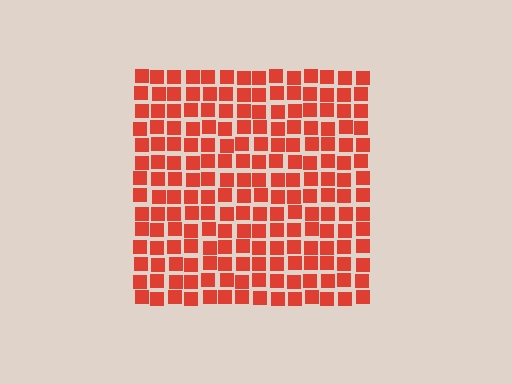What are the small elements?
The small elements are squares.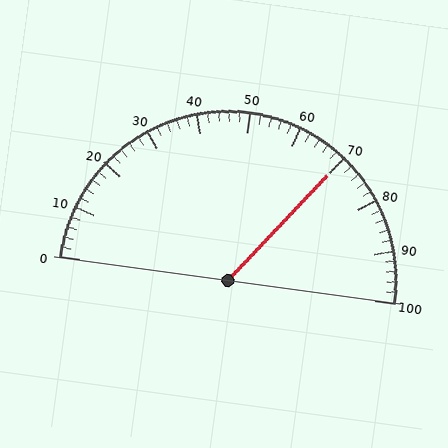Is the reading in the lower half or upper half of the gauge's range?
The reading is in the upper half of the range (0 to 100).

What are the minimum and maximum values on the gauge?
The gauge ranges from 0 to 100.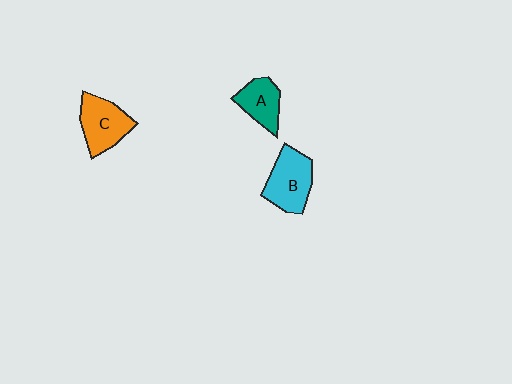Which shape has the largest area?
Shape B (cyan).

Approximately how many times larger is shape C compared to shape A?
Approximately 1.3 times.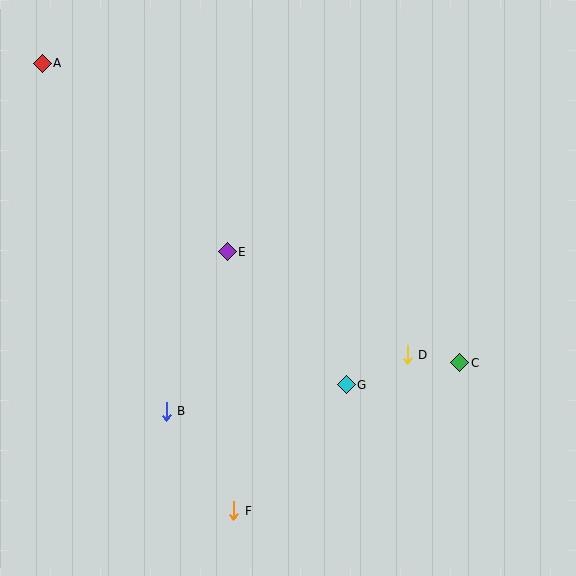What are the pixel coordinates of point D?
Point D is at (407, 355).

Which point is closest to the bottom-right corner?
Point C is closest to the bottom-right corner.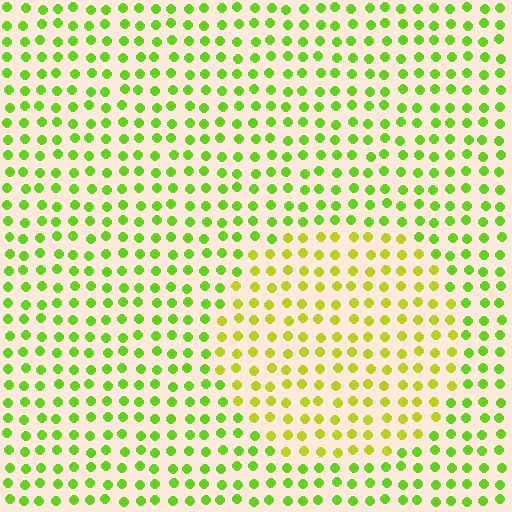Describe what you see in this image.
The image is filled with small lime elements in a uniform arrangement. A circle-shaped region is visible where the elements are tinted to a slightly different hue, forming a subtle color boundary.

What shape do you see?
I see a circle.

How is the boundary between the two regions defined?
The boundary is defined purely by a slight shift in hue (about 29 degrees). Spacing, size, and orientation are identical on both sides.